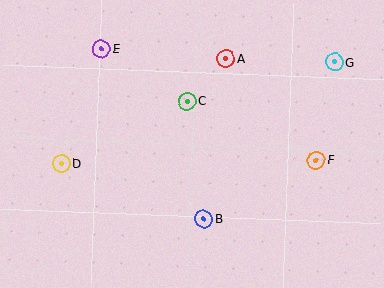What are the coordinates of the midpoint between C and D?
The midpoint between C and D is at (124, 132).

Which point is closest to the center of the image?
Point C at (187, 101) is closest to the center.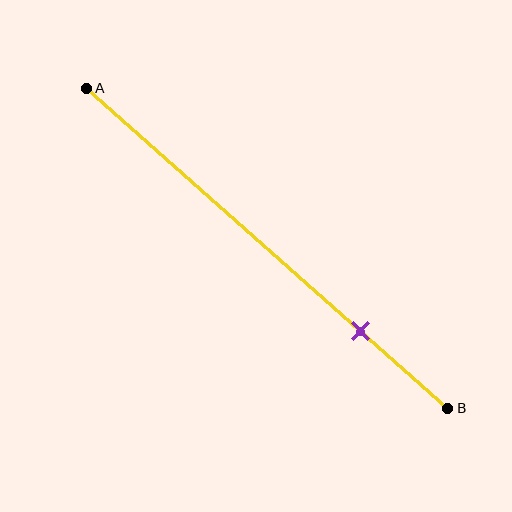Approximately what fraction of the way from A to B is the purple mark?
The purple mark is approximately 75% of the way from A to B.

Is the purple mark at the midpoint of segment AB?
No, the mark is at about 75% from A, not at the 50% midpoint.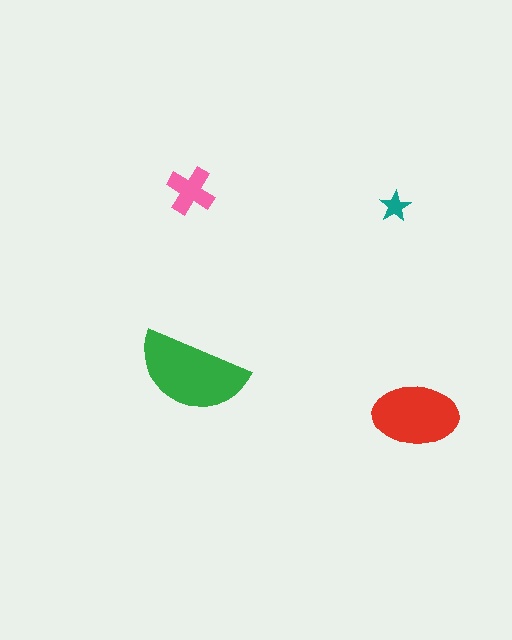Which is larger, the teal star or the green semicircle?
The green semicircle.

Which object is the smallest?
The teal star.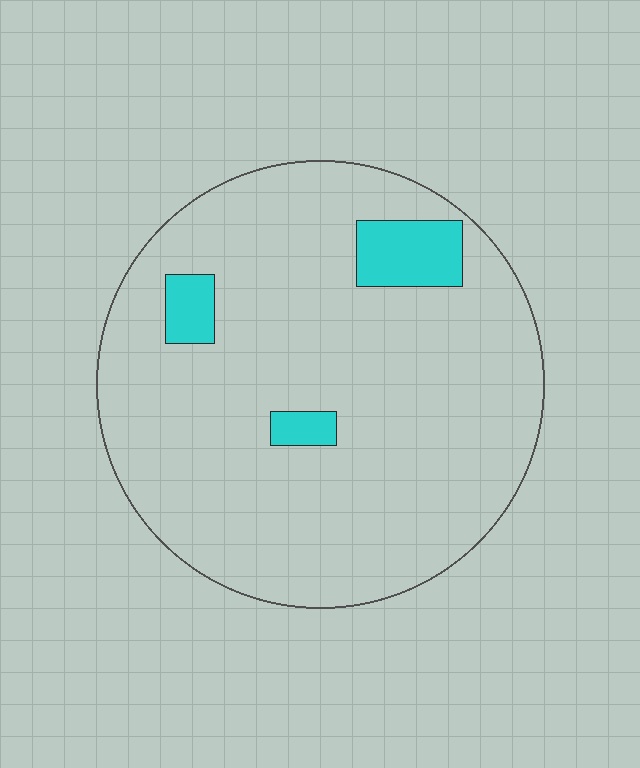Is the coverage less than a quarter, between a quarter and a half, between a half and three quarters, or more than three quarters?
Less than a quarter.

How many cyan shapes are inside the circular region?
3.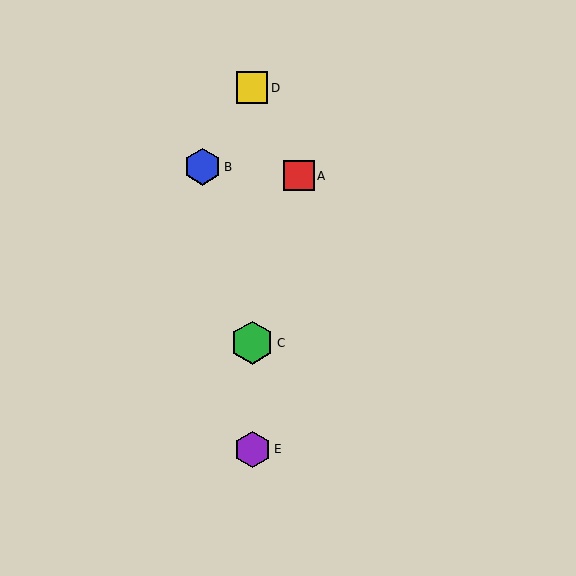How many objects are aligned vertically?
3 objects (C, D, E) are aligned vertically.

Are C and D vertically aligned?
Yes, both are at x≈252.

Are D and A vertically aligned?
No, D is at x≈252 and A is at x≈299.